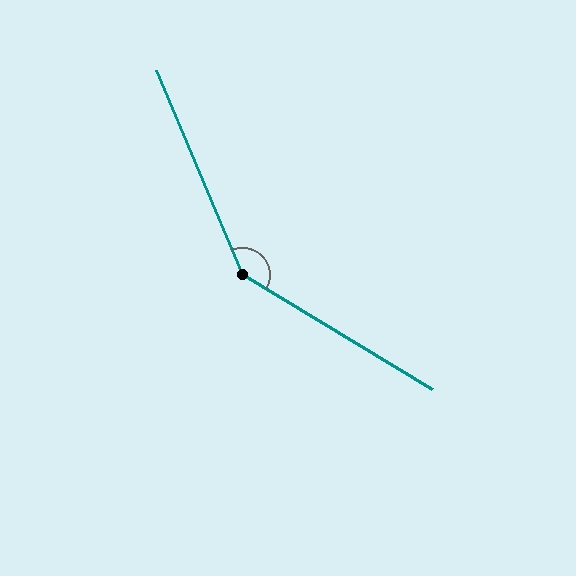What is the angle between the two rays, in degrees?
Approximately 144 degrees.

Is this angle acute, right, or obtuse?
It is obtuse.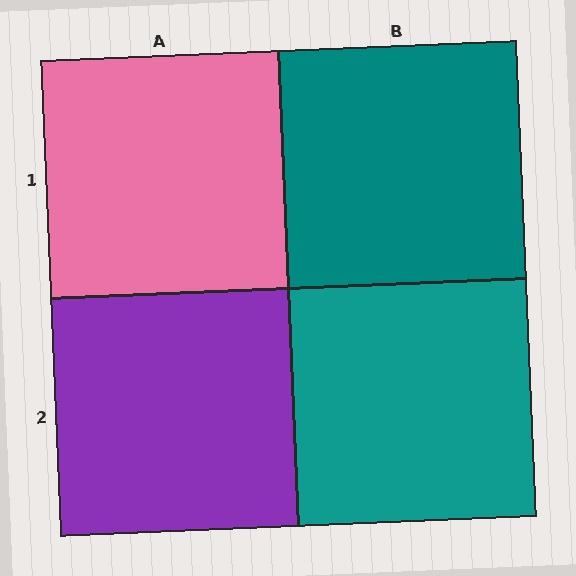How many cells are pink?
1 cell is pink.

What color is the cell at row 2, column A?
Purple.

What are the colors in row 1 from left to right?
Pink, teal.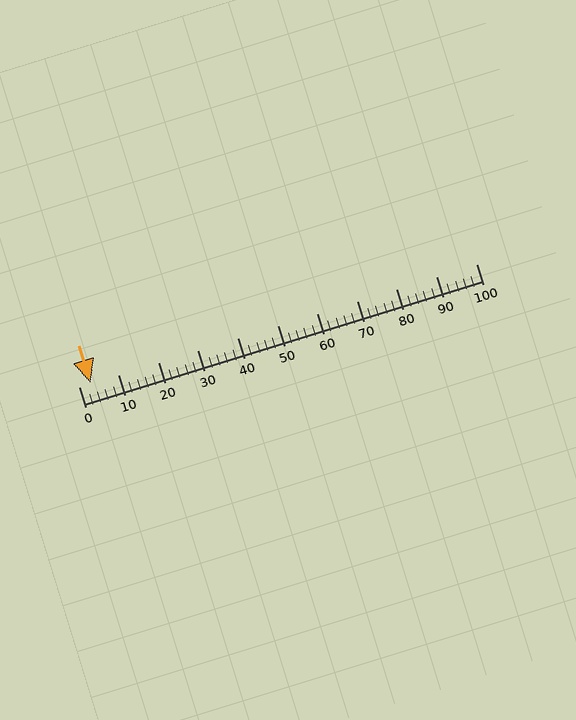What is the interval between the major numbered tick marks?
The major tick marks are spaced 10 units apart.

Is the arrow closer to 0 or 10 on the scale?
The arrow is closer to 0.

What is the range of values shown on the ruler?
The ruler shows values from 0 to 100.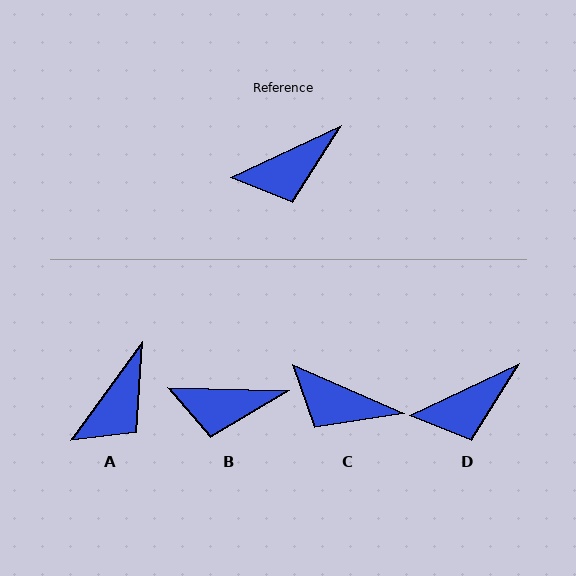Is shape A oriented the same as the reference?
No, it is off by about 29 degrees.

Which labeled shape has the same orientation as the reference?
D.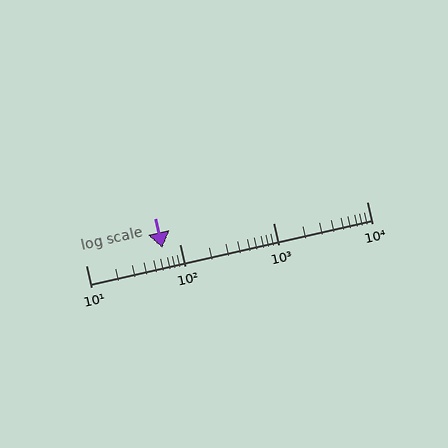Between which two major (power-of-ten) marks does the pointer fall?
The pointer is between 10 and 100.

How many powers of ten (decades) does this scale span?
The scale spans 3 decades, from 10 to 10000.